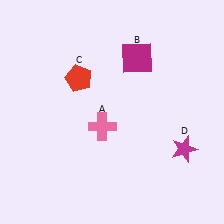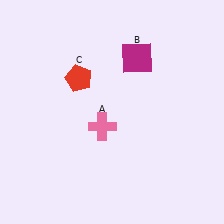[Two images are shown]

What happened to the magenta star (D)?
The magenta star (D) was removed in Image 2. It was in the bottom-right area of Image 1.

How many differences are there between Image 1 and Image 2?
There is 1 difference between the two images.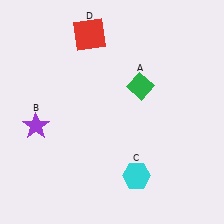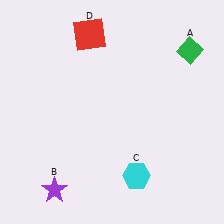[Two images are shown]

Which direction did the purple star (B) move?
The purple star (B) moved down.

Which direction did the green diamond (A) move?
The green diamond (A) moved right.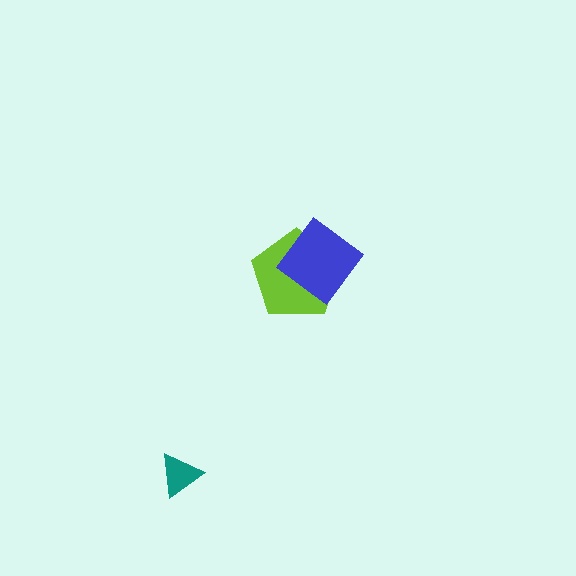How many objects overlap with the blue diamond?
1 object overlaps with the blue diamond.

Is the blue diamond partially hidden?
No, no other shape covers it.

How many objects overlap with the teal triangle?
0 objects overlap with the teal triangle.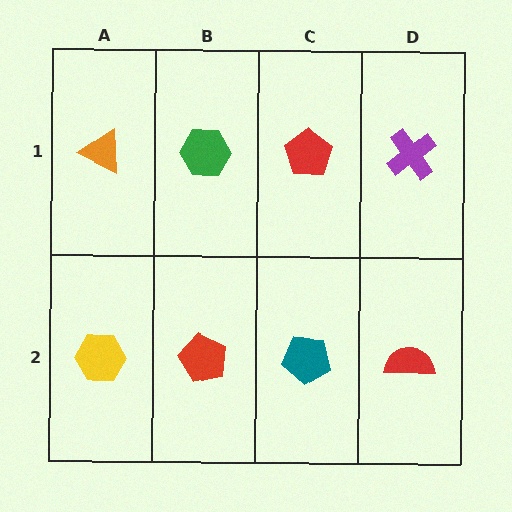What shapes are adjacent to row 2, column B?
A green hexagon (row 1, column B), a yellow hexagon (row 2, column A), a teal pentagon (row 2, column C).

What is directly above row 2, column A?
An orange triangle.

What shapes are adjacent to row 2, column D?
A purple cross (row 1, column D), a teal pentagon (row 2, column C).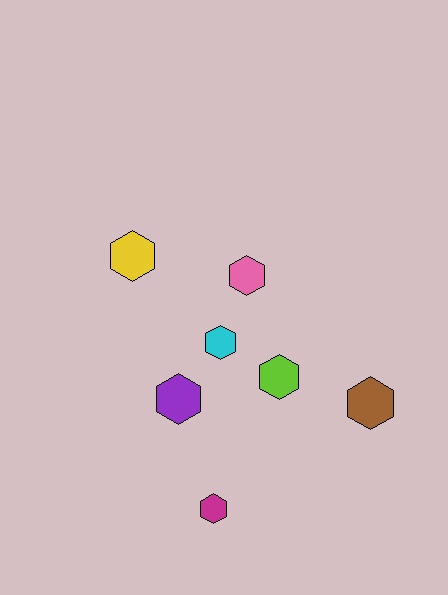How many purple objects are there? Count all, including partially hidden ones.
There is 1 purple object.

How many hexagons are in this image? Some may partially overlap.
There are 7 hexagons.